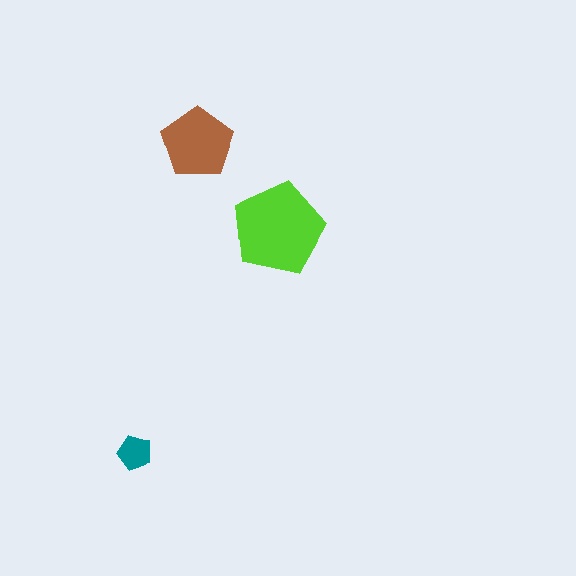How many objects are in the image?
There are 3 objects in the image.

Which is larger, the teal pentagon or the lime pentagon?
The lime one.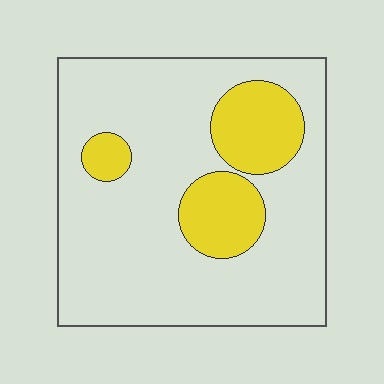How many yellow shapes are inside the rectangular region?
3.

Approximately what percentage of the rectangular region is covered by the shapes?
Approximately 20%.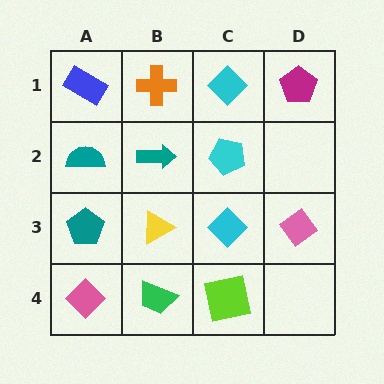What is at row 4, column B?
A green trapezoid.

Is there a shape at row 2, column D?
No, that cell is empty.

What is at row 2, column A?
A teal semicircle.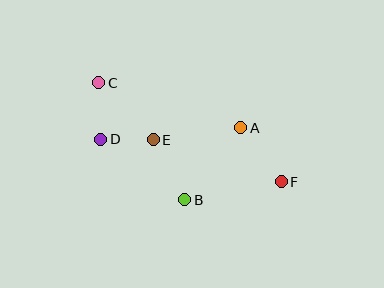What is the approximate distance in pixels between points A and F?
The distance between A and F is approximately 67 pixels.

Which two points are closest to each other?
Points D and E are closest to each other.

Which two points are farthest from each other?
Points C and F are farthest from each other.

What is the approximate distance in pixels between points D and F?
The distance between D and F is approximately 186 pixels.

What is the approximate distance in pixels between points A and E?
The distance between A and E is approximately 89 pixels.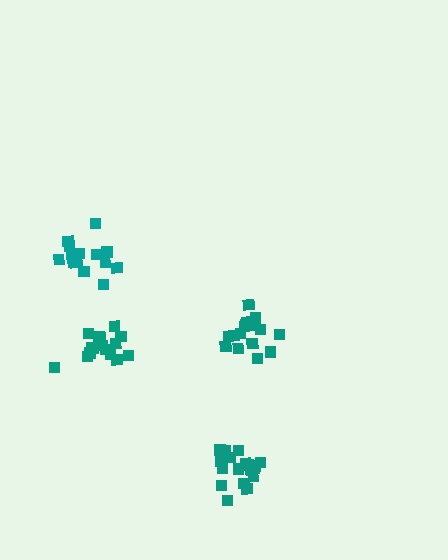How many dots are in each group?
Group 1: 18 dots, Group 2: 16 dots, Group 3: 17 dots, Group 4: 15 dots (66 total).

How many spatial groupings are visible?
There are 4 spatial groupings.